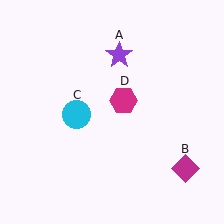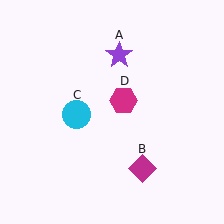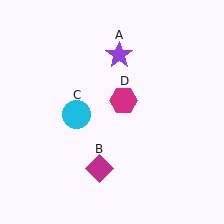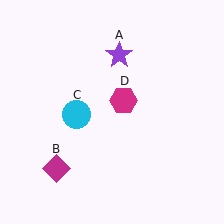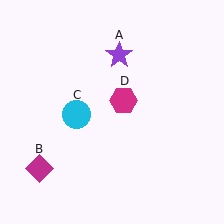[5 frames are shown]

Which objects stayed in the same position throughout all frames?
Purple star (object A) and cyan circle (object C) and magenta hexagon (object D) remained stationary.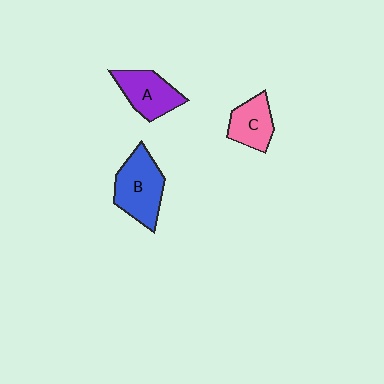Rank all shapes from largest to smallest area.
From largest to smallest: B (blue), A (purple), C (pink).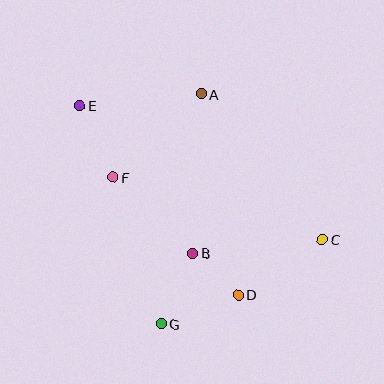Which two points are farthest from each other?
Points C and E are farthest from each other.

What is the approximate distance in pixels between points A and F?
The distance between A and F is approximately 121 pixels.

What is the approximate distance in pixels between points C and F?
The distance between C and F is approximately 218 pixels.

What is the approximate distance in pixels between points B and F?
The distance between B and F is approximately 111 pixels.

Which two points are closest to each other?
Points B and D are closest to each other.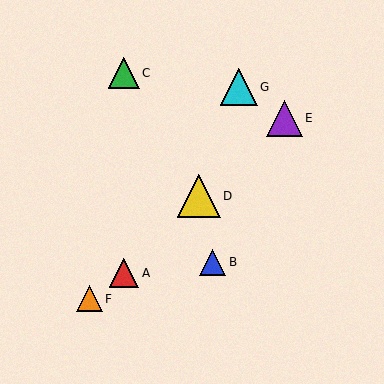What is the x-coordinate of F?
Object F is at x≈89.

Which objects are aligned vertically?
Objects A, C are aligned vertically.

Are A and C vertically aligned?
Yes, both are at x≈124.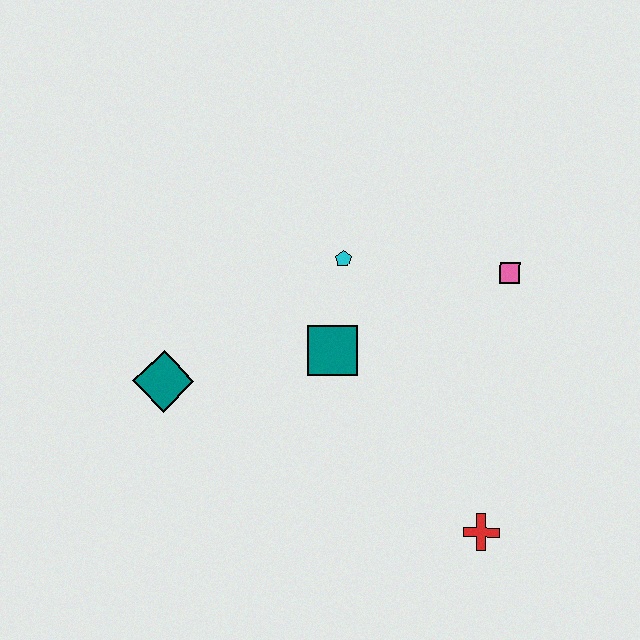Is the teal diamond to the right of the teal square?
No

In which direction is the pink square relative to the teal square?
The pink square is to the right of the teal square.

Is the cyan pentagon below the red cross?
No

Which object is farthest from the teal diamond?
The pink square is farthest from the teal diamond.